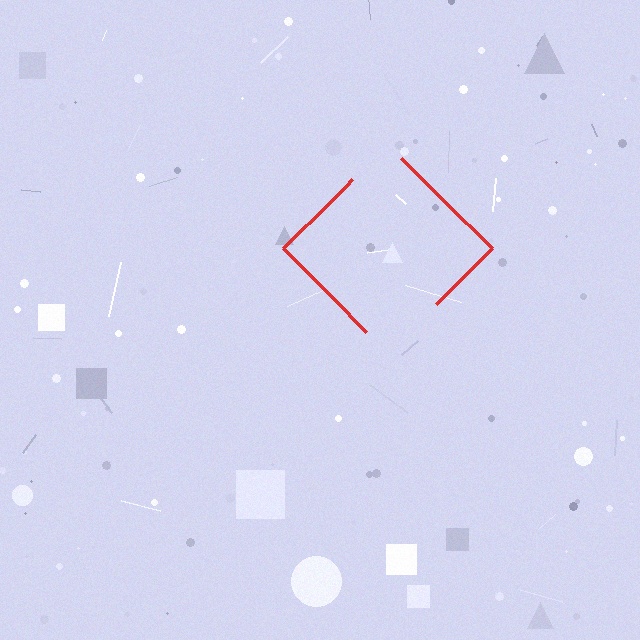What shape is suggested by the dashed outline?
The dashed outline suggests a diamond.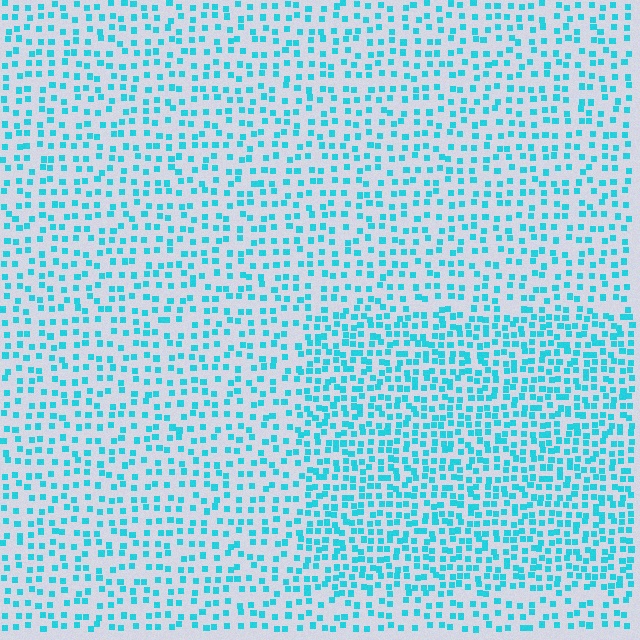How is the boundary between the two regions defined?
The boundary is defined by a change in element density (approximately 1.7x ratio). All elements are the same color, size, and shape.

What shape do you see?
I see a rectangle.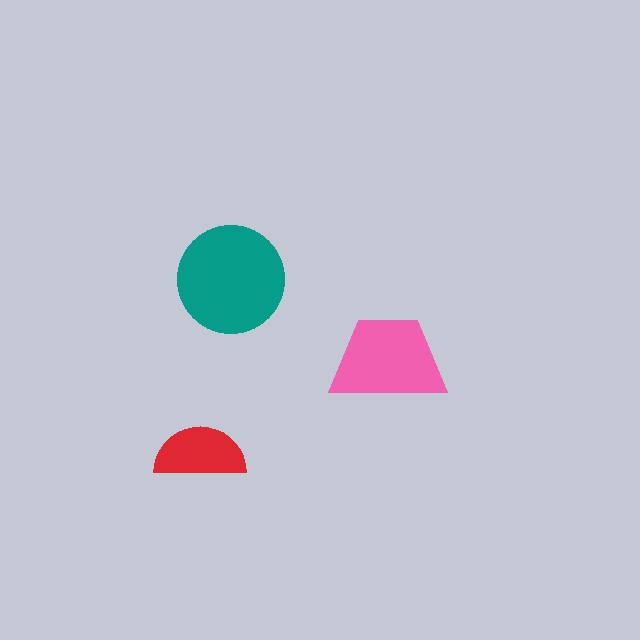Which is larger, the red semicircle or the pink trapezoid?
The pink trapezoid.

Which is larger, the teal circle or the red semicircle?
The teal circle.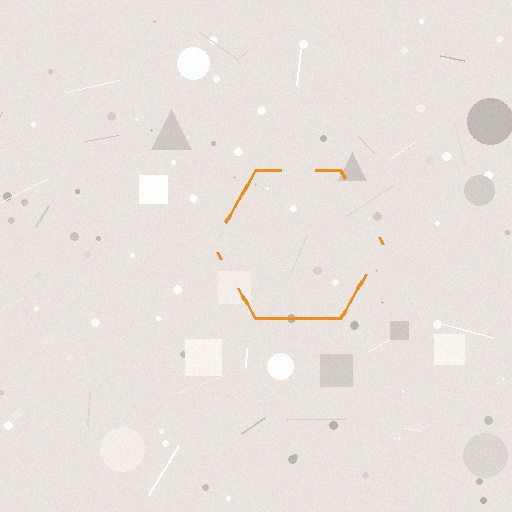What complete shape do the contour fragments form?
The contour fragments form a hexagon.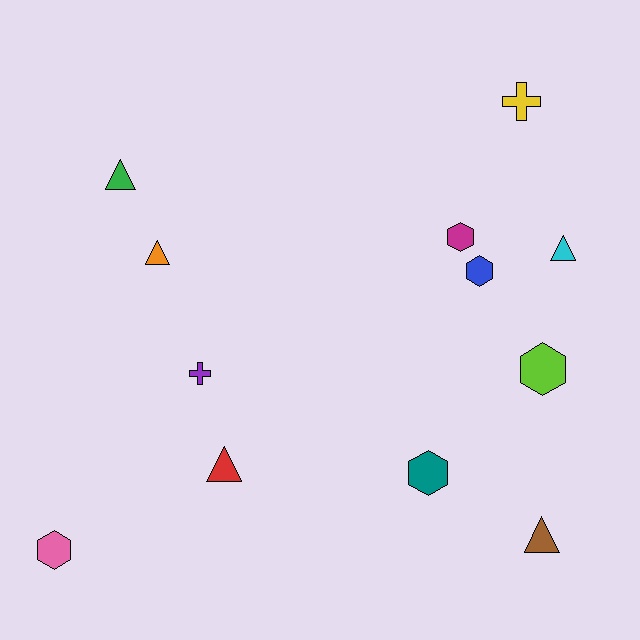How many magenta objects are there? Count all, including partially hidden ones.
There is 1 magenta object.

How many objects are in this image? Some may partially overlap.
There are 12 objects.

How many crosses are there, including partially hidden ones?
There are 2 crosses.